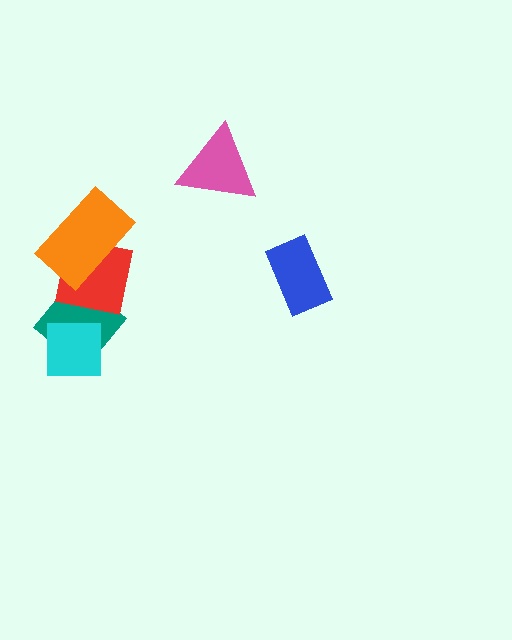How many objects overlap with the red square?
2 objects overlap with the red square.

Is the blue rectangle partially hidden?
No, no other shape covers it.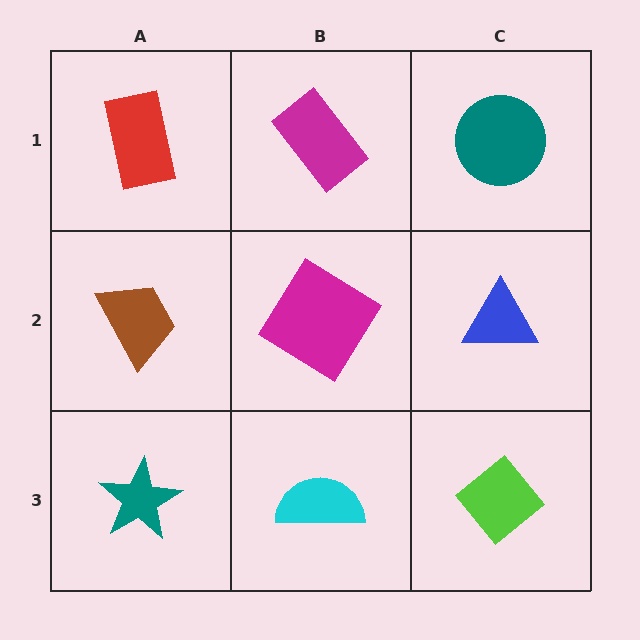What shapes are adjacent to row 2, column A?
A red rectangle (row 1, column A), a teal star (row 3, column A), a magenta diamond (row 2, column B).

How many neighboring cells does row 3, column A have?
2.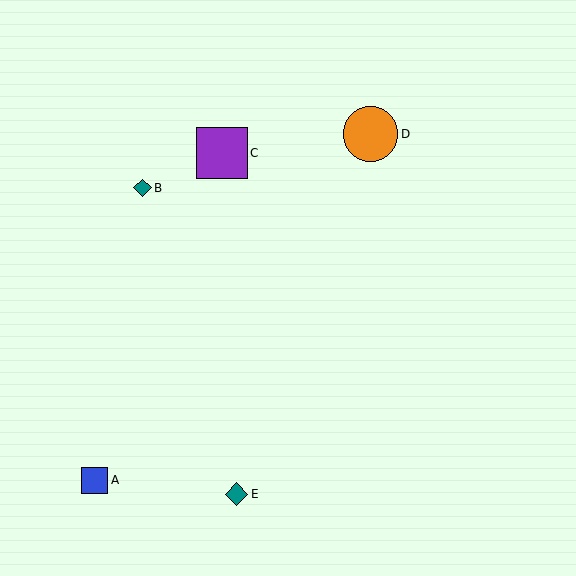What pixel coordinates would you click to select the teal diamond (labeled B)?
Click at (142, 188) to select the teal diamond B.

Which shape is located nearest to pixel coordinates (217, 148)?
The purple square (labeled C) at (222, 153) is nearest to that location.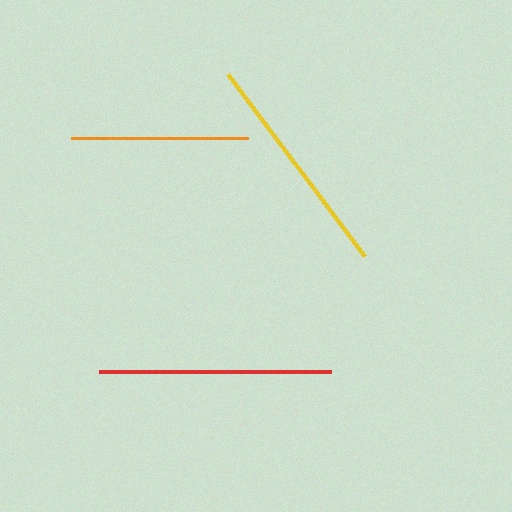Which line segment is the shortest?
The orange line is the shortest at approximately 177 pixels.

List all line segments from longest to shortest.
From longest to shortest: red, yellow, orange.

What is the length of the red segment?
The red segment is approximately 233 pixels long.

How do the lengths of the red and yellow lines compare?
The red and yellow lines are approximately the same length.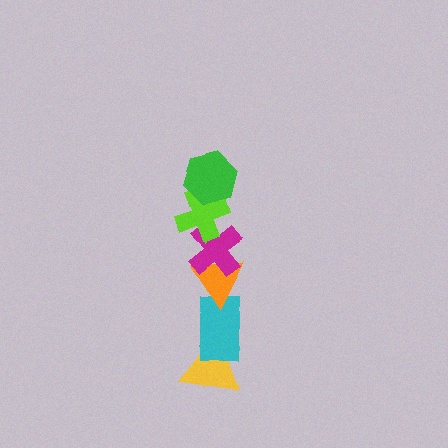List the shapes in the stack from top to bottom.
From top to bottom: the green hexagon, the lime cross, the magenta cross, the orange triangle, the cyan rectangle, the yellow triangle.